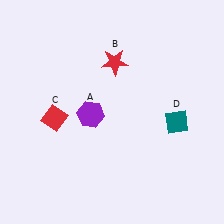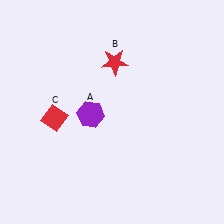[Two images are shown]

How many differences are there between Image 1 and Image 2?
There is 1 difference between the two images.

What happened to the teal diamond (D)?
The teal diamond (D) was removed in Image 2. It was in the bottom-right area of Image 1.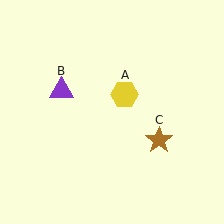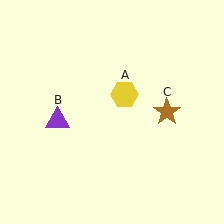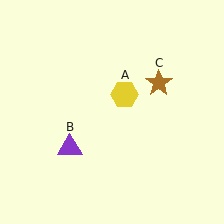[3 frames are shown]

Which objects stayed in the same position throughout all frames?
Yellow hexagon (object A) remained stationary.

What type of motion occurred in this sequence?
The purple triangle (object B), brown star (object C) rotated counterclockwise around the center of the scene.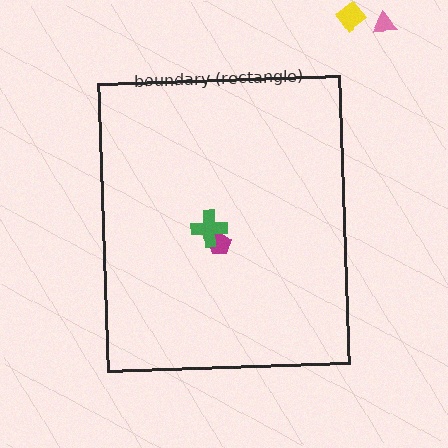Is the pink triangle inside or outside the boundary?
Outside.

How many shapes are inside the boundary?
2 inside, 2 outside.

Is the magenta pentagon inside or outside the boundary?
Inside.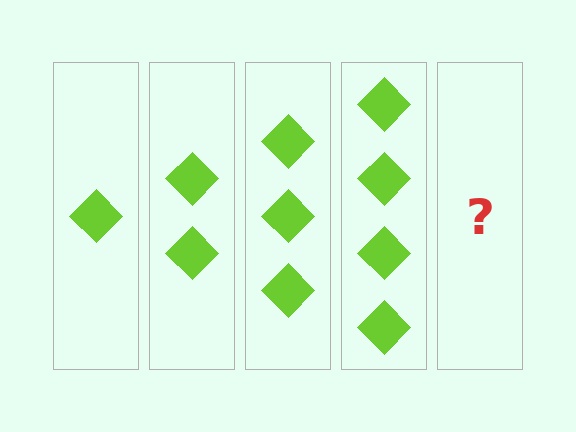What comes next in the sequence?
The next element should be 5 diamonds.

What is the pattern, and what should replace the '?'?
The pattern is that each step adds one more diamond. The '?' should be 5 diamonds.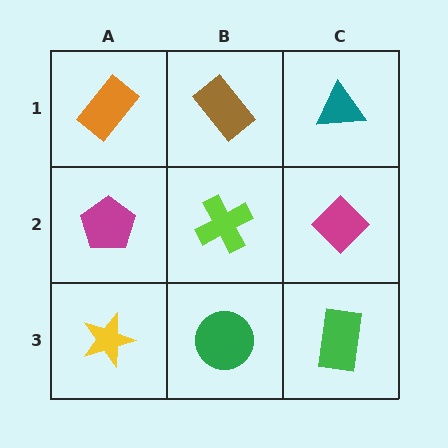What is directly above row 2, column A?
An orange rectangle.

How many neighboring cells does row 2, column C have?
3.